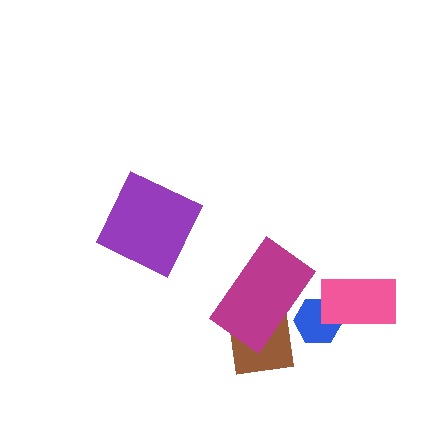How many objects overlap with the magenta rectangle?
2 objects overlap with the magenta rectangle.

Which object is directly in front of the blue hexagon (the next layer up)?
The magenta rectangle is directly in front of the blue hexagon.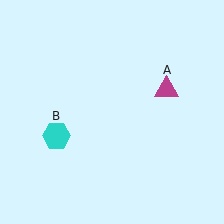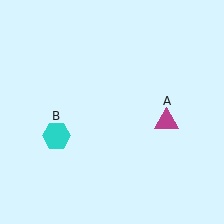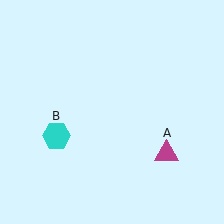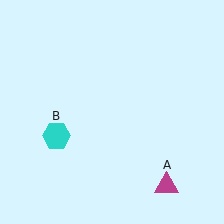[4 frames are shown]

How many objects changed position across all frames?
1 object changed position: magenta triangle (object A).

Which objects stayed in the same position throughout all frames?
Cyan hexagon (object B) remained stationary.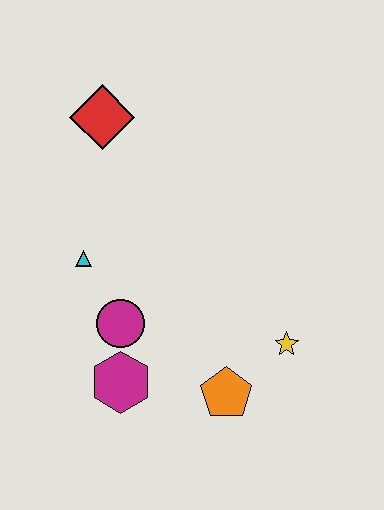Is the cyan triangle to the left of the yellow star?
Yes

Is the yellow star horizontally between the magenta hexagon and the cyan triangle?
No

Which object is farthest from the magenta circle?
The red diamond is farthest from the magenta circle.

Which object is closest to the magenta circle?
The magenta hexagon is closest to the magenta circle.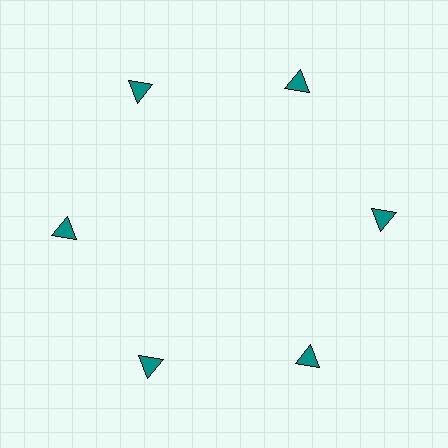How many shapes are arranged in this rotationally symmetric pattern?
There are 6 shapes, arranged in 6 groups of 1.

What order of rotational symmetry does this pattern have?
This pattern has 6-fold rotational symmetry.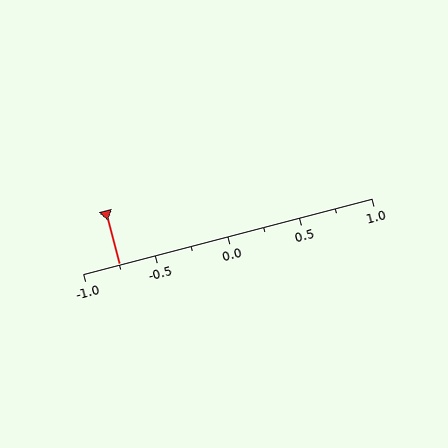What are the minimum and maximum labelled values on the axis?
The axis runs from -1.0 to 1.0.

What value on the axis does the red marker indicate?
The marker indicates approximately -0.75.